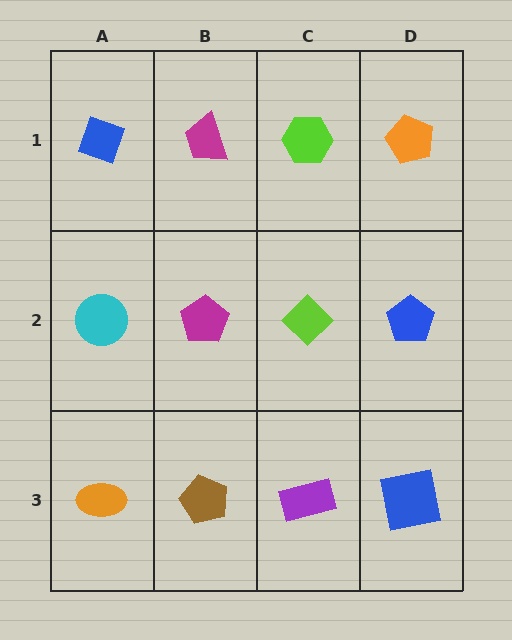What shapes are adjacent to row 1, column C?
A lime diamond (row 2, column C), a magenta trapezoid (row 1, column B), an orange pentagon (row 1, column D).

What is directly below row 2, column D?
A blue square.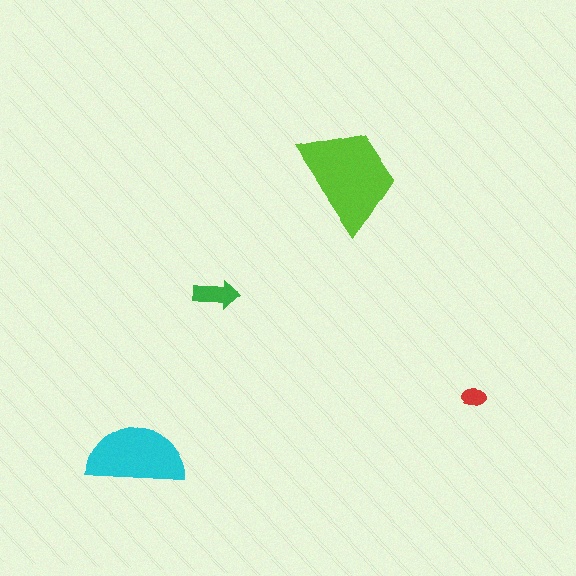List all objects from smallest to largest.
The red ellipse, the green arrow, the cyan semicircle, the lime trapezoid.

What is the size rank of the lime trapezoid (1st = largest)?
1st.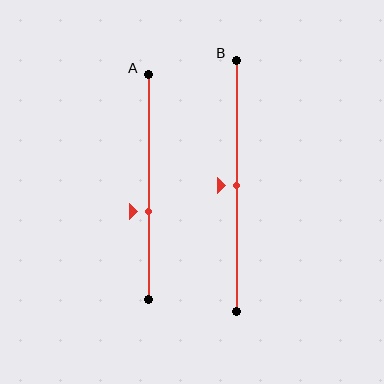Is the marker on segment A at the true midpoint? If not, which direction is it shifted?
No, the marker on segment A is shifted downward by about 11% of the segment length.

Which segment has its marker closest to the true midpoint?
Segment B has its marker closest to the true midpoint.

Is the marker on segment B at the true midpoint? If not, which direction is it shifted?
Yes, the marker on segment B is at the true midpoint.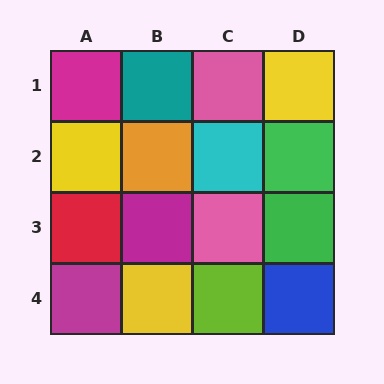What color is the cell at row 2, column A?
Yellow.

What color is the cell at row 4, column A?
Magenta.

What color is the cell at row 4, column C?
Lime.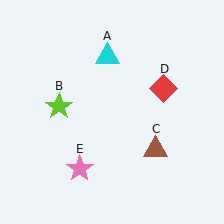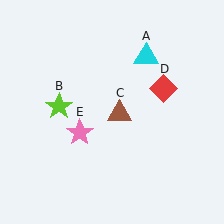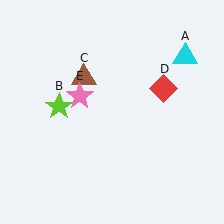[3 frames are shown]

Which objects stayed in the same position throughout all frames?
Lime star (object B) and red diamond (object D) remained stationary.